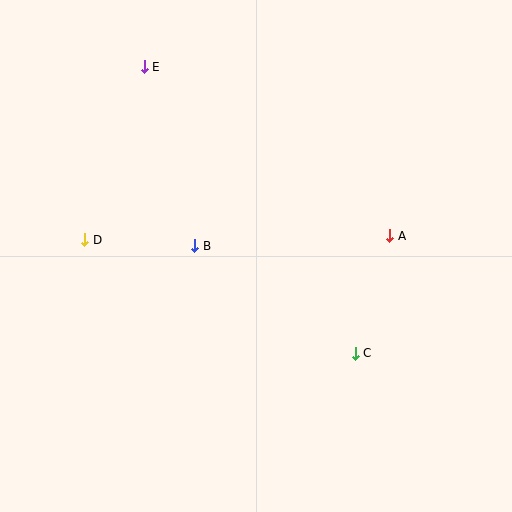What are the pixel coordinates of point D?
Point D is at (85, 240).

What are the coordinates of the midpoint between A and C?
The midpoint between A and C is at (372, 295).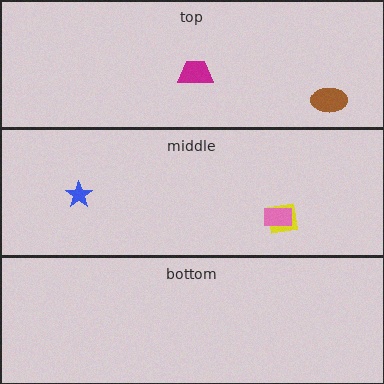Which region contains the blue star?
The middle region.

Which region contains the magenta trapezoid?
The top region.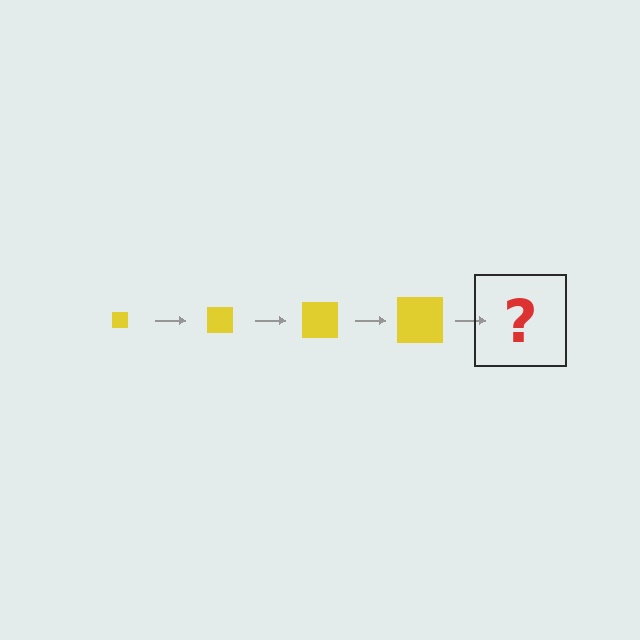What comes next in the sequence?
The next element should be a yellow square, larger than the previous one.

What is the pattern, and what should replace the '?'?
The pattern is that the square gets progressively larger each step. The '?' should be a yellow square, larger than the previous one.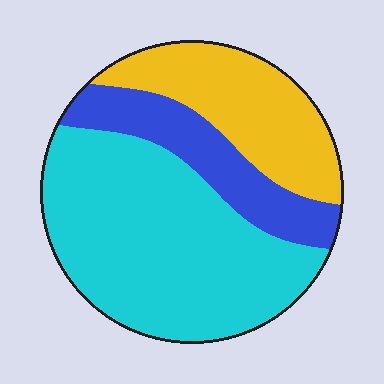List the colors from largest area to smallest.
From largest to smallest: cyan, yellow, blue.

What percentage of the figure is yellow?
Yellow covers roughly 25% of the figure.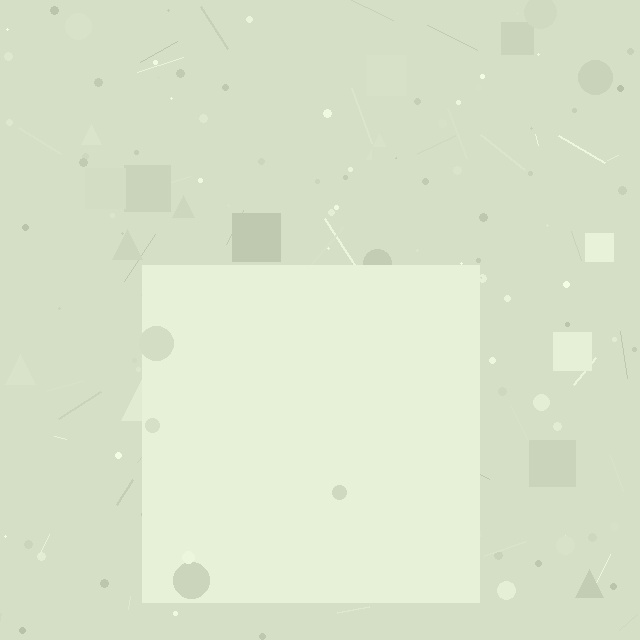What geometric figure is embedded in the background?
A square is embedded in the background.